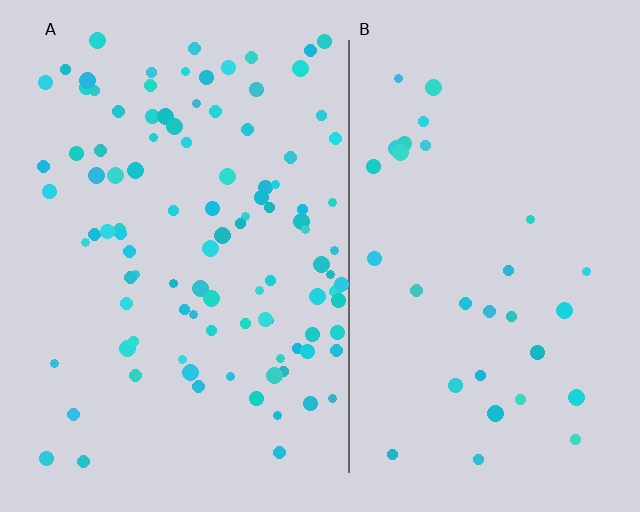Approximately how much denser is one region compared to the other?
Approximately 3.2× — region A over region B.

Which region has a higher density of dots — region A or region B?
A (the left).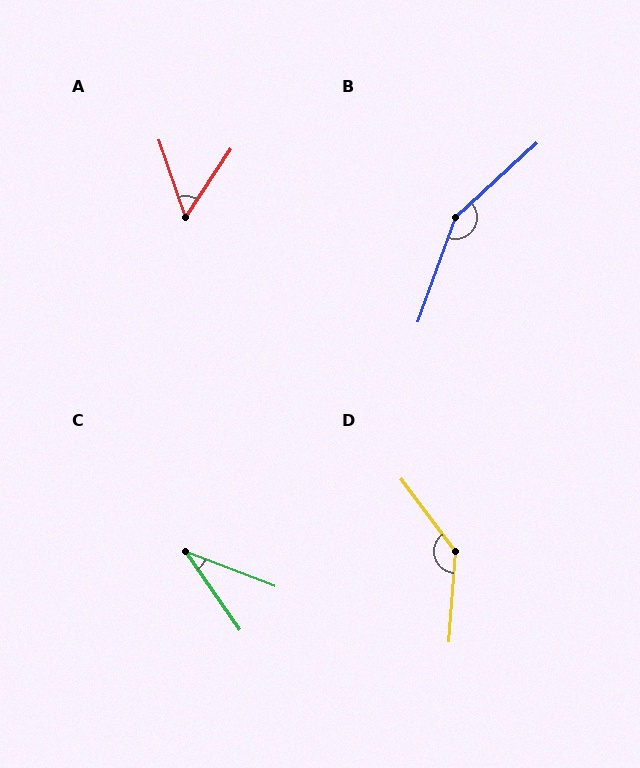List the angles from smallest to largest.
C (34°), A (53°), D (139°), B (152°).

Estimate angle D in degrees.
Approximately 139 degrees.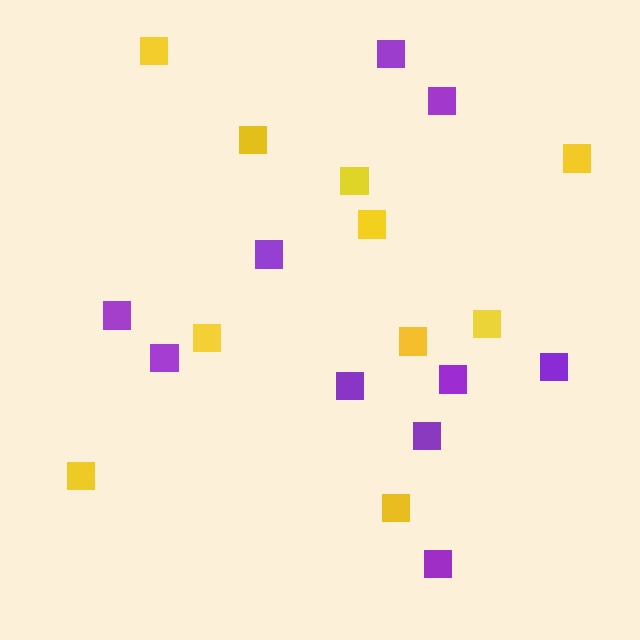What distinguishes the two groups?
There are 2 groups: one group of yellow squares (10) and one group of purple squares (10).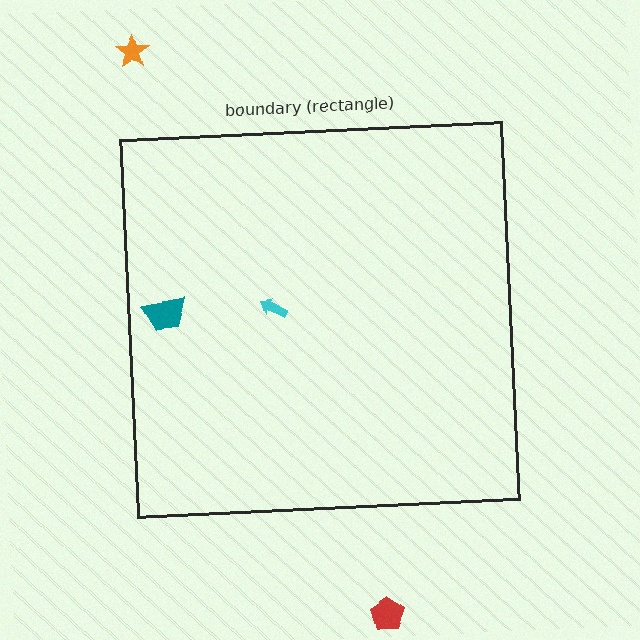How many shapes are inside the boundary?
2 inside, 2 outside.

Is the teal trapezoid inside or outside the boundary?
Inside.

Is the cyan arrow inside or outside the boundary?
Inside.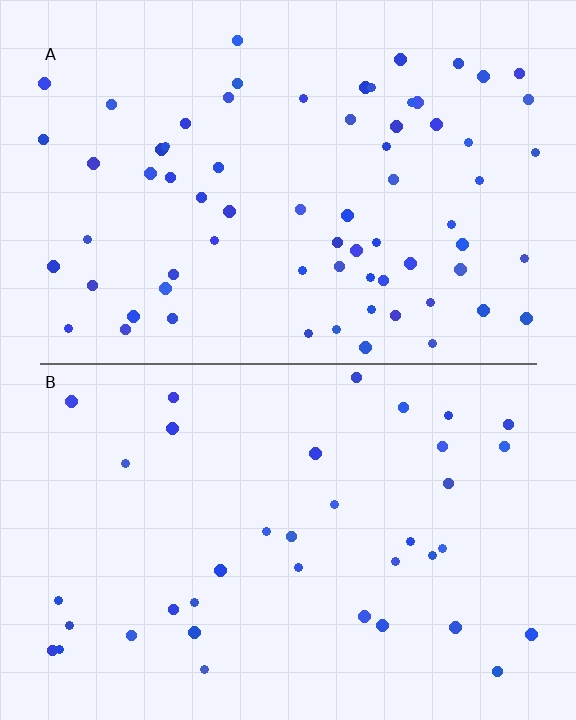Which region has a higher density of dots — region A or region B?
A (the top).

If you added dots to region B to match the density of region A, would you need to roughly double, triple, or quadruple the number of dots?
Approximately double.